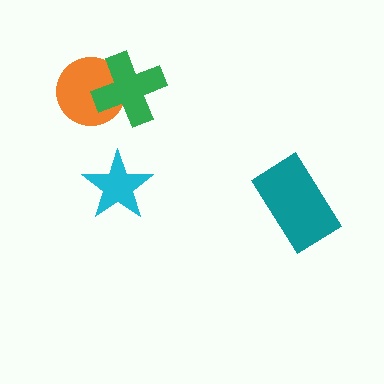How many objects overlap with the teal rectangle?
0 objects overlap with the teal rectangle.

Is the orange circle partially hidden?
Yes, it is partially covered by another shape.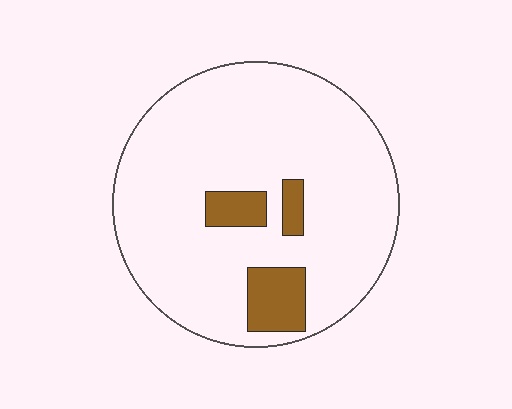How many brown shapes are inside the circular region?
3.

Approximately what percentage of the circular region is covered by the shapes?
Approximately 10%.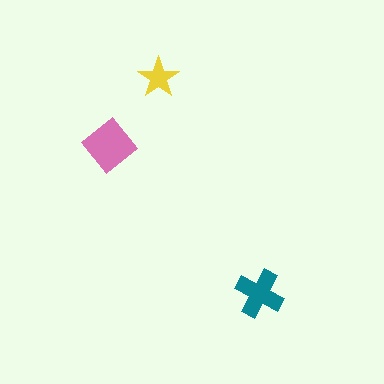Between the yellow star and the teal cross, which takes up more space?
The teal cross.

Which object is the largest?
The pink diamond.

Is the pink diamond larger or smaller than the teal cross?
Larger.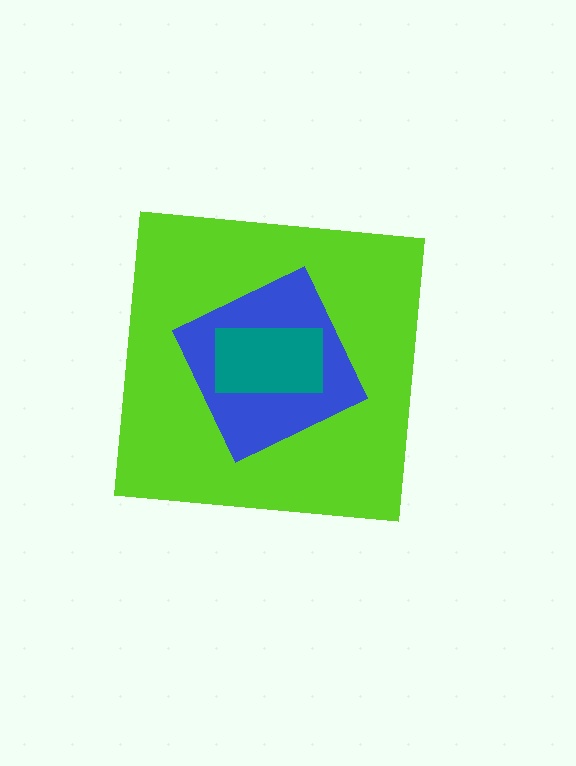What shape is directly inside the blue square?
The teal rectangle.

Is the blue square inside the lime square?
Yes.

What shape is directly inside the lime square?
The blue square.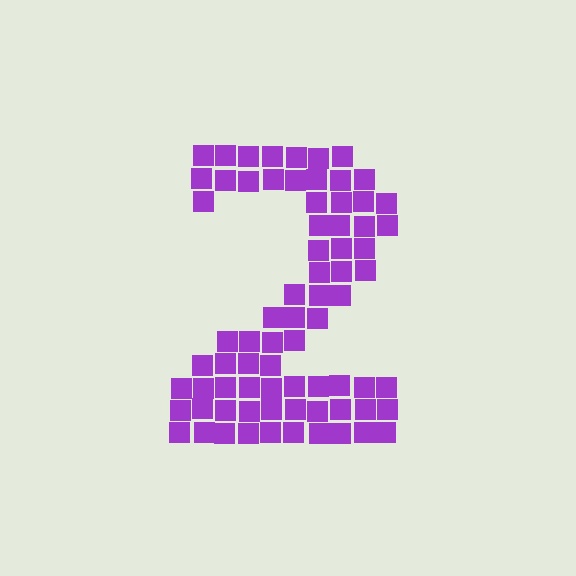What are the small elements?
The small elements are squares.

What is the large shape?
The large shape is the digit 2.